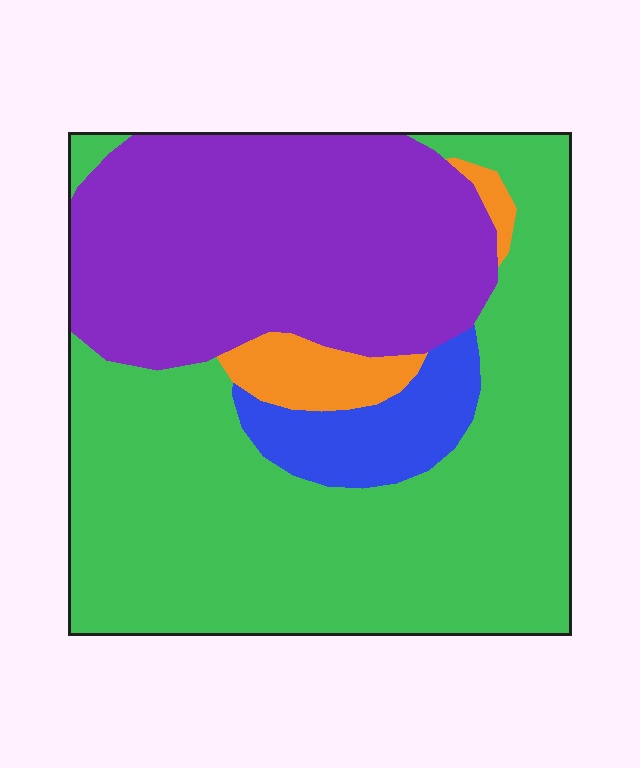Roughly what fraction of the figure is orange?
Orange takes up less than a quarter of the figure.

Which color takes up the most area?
Green, at roughly 55%.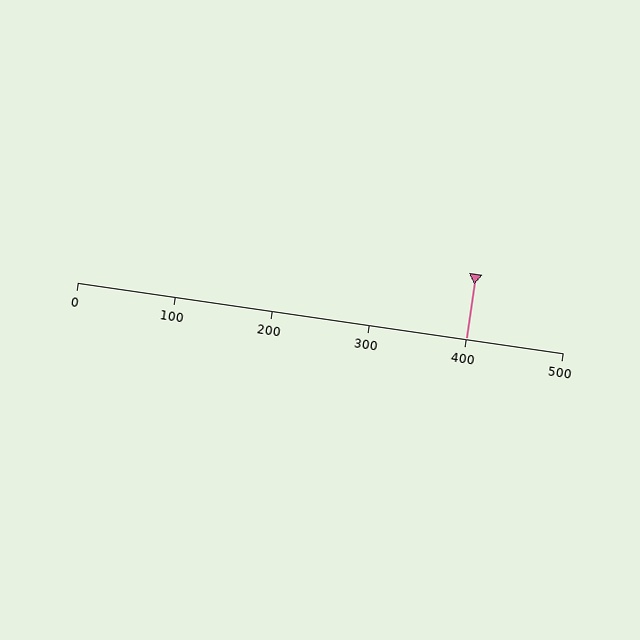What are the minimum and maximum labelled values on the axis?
The axis runs from 0 to 500.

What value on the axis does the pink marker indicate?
The marker indicates approximately 400.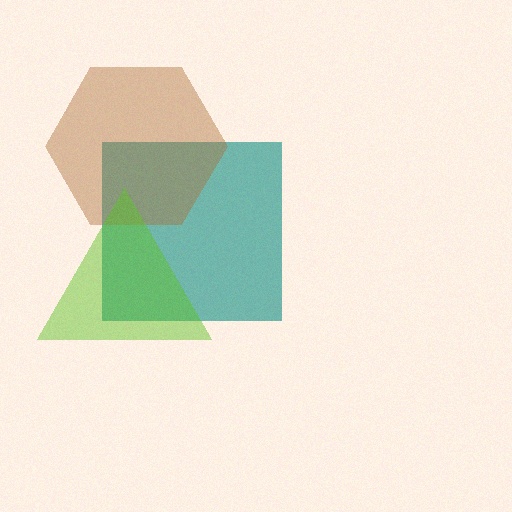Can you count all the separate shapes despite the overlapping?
Yes, there are 3 separate shapes.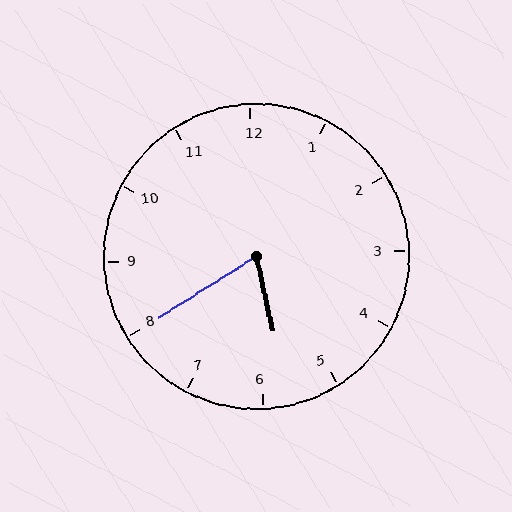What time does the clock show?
5:40.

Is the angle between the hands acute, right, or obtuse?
It is acute.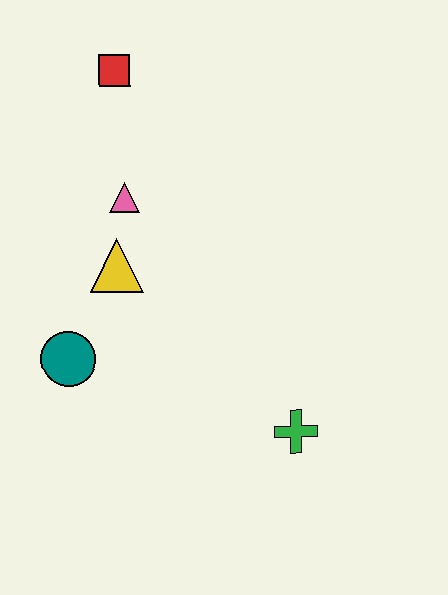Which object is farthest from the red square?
The green cross is farthest from the red square.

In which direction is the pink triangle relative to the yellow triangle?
The pink triangle is above the yellow triangle.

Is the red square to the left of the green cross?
Yes